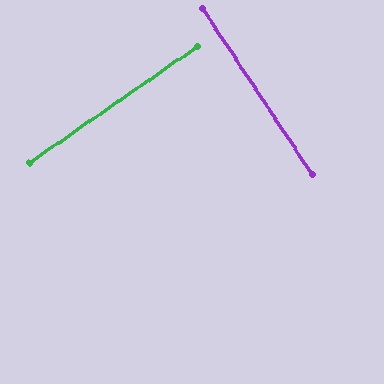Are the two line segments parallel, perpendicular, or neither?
Perpendicular — they meet at approximately 89°.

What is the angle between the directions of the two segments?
Approximately 89 degrees.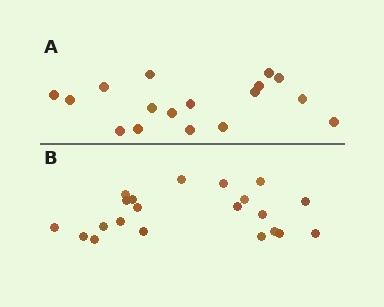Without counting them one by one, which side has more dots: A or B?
Region B (the bottom region) has more dots.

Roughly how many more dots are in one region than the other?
Region B has about 4 more dots than region A.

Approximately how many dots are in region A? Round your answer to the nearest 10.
About 20 dots. (The exact count is 17, which rounds to 20.)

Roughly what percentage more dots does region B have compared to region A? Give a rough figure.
About 25% more.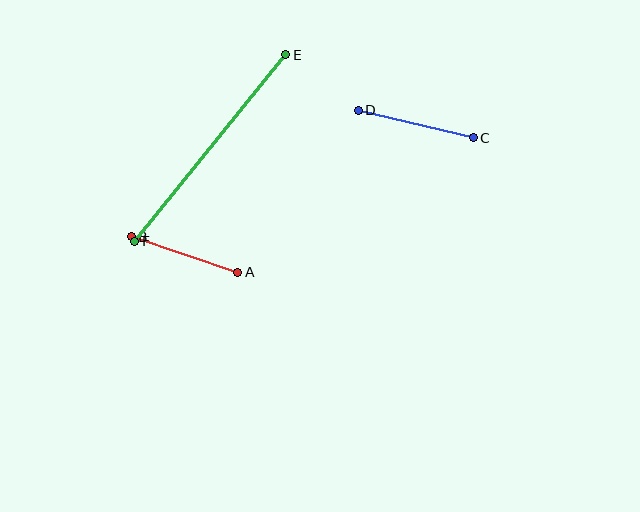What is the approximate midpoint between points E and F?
The midpoint is at approximately (210, 148) pixels.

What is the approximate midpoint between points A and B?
The midpoint is at approximately (184, 255) pixels.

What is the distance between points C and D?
The distance is approximately 118 pixels.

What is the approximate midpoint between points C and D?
The midpoint is at approximately (416, 124) pixels.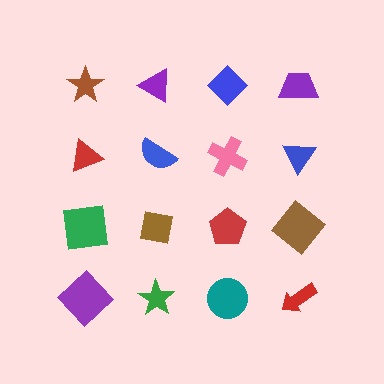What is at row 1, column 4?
A purple trapezoid.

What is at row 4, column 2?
A green star.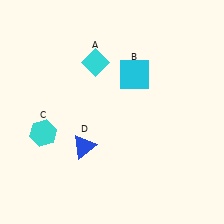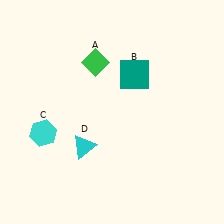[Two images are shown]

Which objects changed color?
A changed from cyan to green. B changed from cyan to teal. D changed from blue to cyan.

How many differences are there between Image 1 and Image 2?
There are 3 differences between the two images.